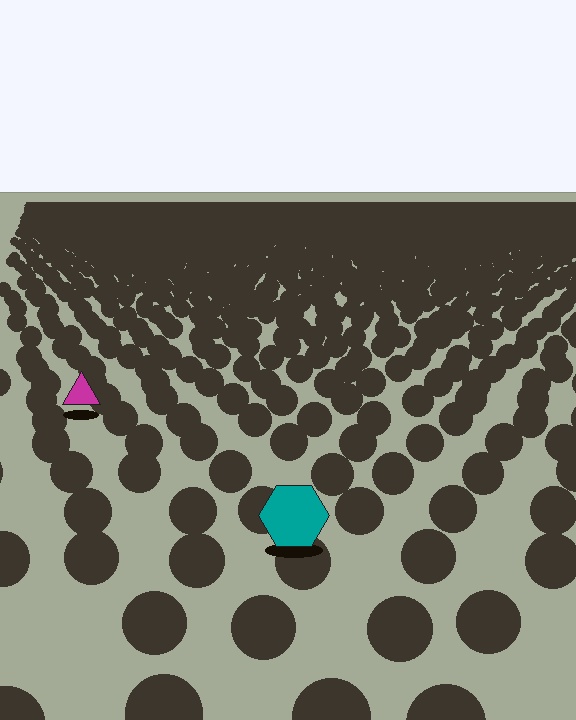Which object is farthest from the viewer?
The magenta triangle is farthest from the viewer. It appears smaller and the ground texture around it is denser.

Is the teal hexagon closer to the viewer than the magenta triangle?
Yes. The teal hexagon is closer — you can tell from the texture gradient: the ground texture is coarser near it.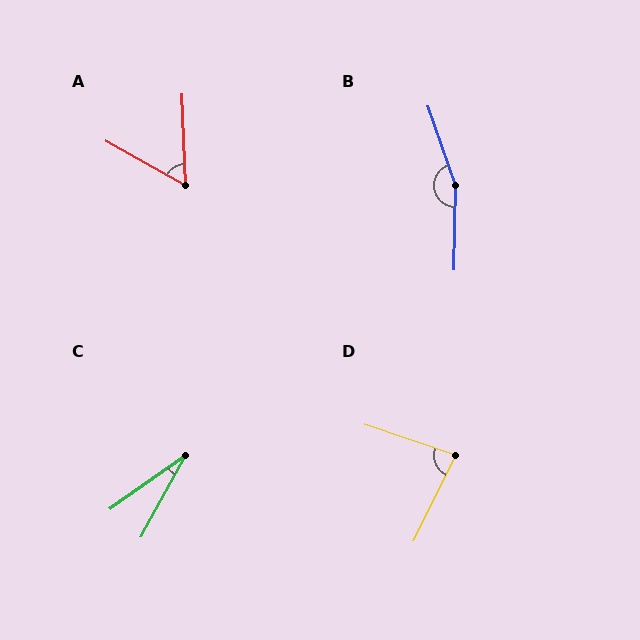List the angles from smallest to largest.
C (26°), A (58°), D (83°), B (160°).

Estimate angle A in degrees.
Approximately 58 degrees.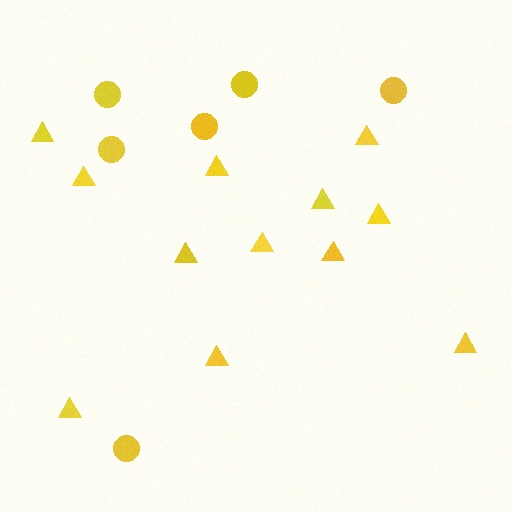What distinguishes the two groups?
There are 2 groups: one group of circles (6) and one group of triangles (12).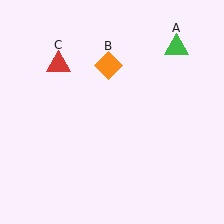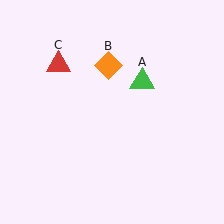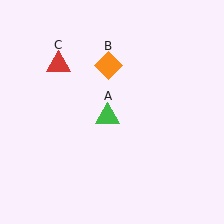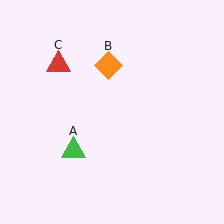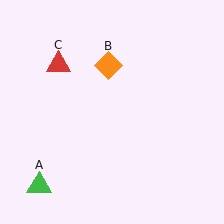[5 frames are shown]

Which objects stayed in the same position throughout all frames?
Orange diamond (object B) and red triangle (object C) remained stationary.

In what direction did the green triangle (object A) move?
The green triangle (object A) moved down and to the left.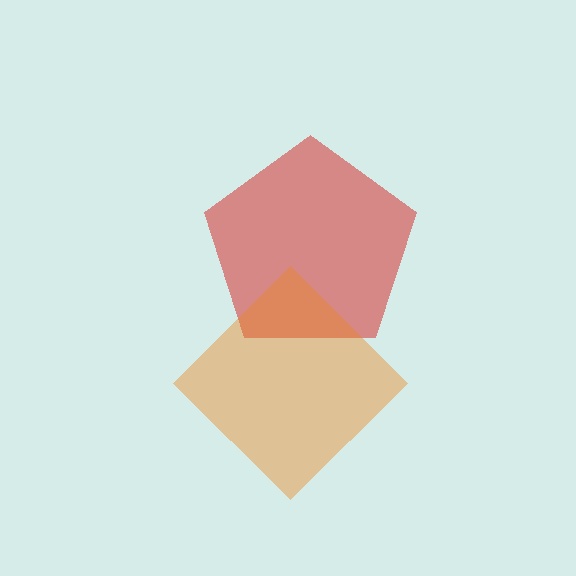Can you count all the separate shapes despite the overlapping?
Yes, there are 2 separate shapes.